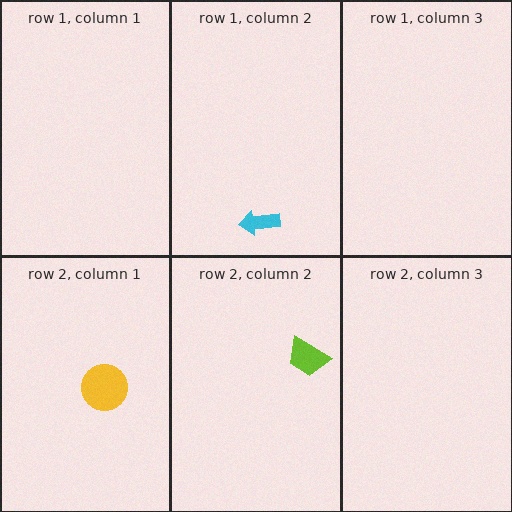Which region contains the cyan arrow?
The row 1, column 2 region.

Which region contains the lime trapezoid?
The row 2, column 2 region.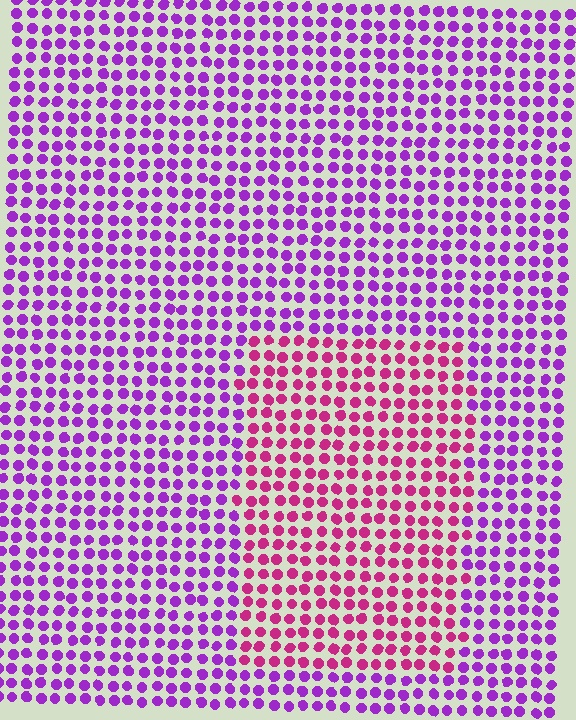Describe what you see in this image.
The image is filled with small purple elements in a uniform arrangement. A rectangle-shaped region is visible where the elements are tinted to a slightly different hue, forming a subtle color boundary.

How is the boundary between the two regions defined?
The boundary is defined purely by a slight shift in hue (about 41 degrees). Spacing, size, and orientation are identical on both sides.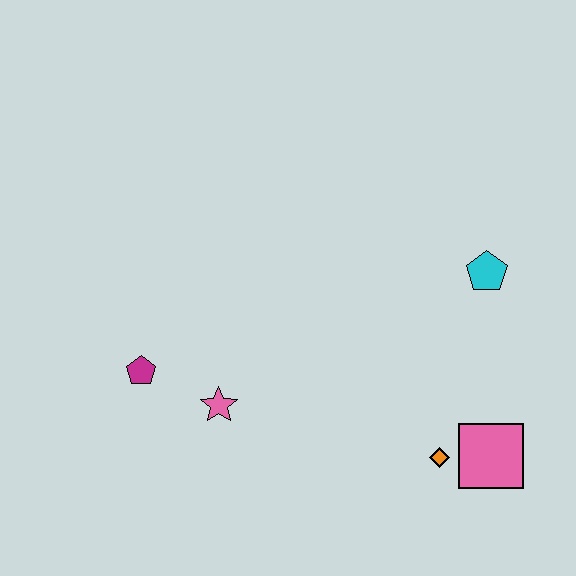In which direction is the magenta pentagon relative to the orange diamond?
The magenta pentagon is to the left of the orange diamond.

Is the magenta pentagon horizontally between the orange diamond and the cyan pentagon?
No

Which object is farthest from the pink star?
The cyan pentagon is farthest from the pink star.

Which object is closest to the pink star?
The magenta pentagon is closest to the pink star.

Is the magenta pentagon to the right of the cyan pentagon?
No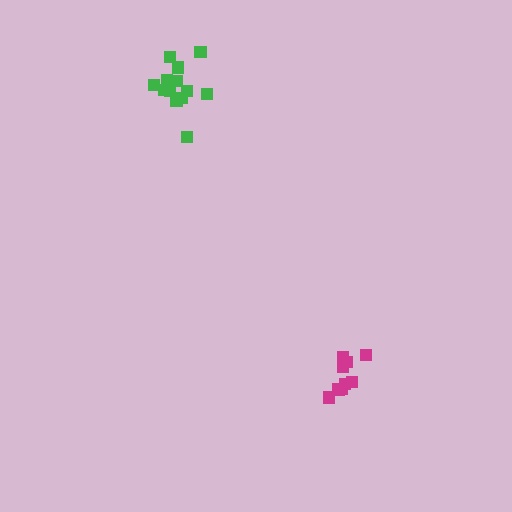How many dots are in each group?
Group 1: 13 dots, Group 2: 9 dots (22 total).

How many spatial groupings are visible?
There are 2 spatial groupings.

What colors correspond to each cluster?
The clusters are colored: green, magenta.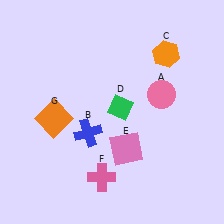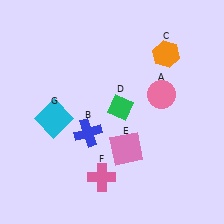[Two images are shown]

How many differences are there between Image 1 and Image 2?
There is 1 difference between the two images.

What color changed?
The square (G) changed from orange in Image 1 to cyan in Image 2.